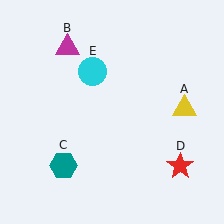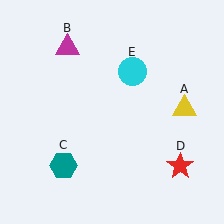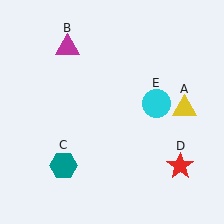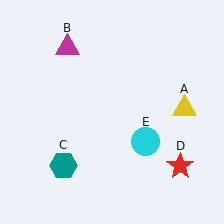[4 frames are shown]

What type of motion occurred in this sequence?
The cyan circle (object E) rotated clockwise around the center of the scene.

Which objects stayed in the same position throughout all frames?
Yellow triangle (object A) and magenta triangle (object B) and teal hexagon (object C) and red star (object D) remained stationary.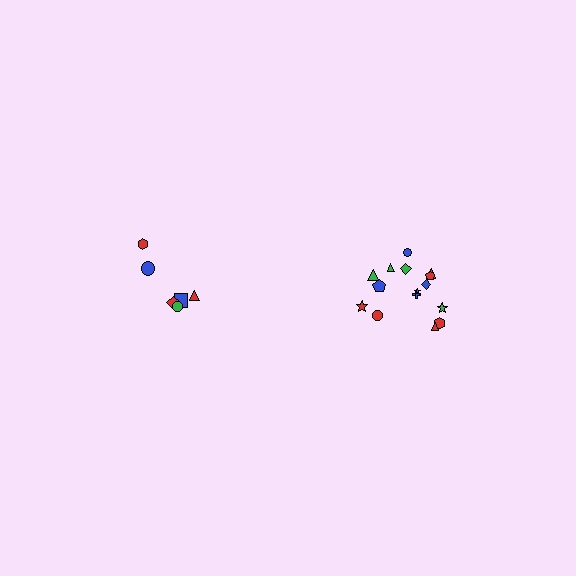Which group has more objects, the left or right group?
The right group.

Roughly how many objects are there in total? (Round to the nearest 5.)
Roughly 20 objects in total.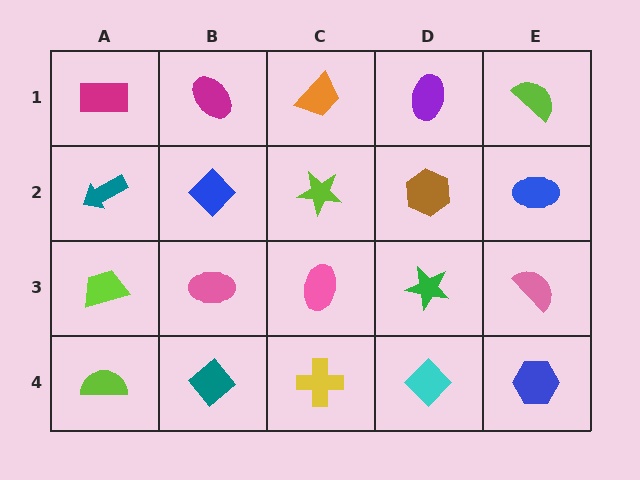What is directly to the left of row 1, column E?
A purple ellipse.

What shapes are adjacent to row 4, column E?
A pink semicircle (row 3, column E), a cyan diamond (row 4, column D).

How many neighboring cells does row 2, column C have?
4.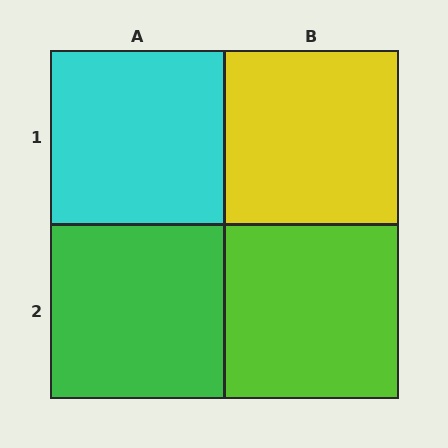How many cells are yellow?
1 cell is yellow.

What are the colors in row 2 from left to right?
Green, lime.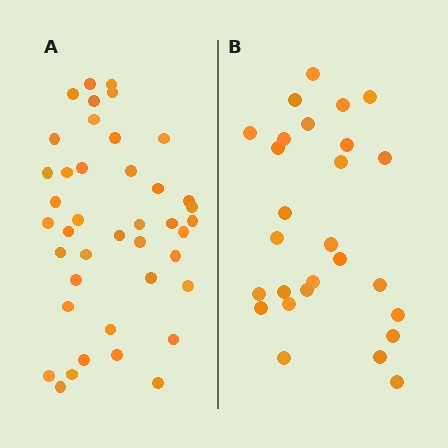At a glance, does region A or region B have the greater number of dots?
Region A (the left region) has more dots.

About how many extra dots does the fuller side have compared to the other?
Region A has approximately 15 more dots than region B.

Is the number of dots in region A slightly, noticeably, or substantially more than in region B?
Region A has substantially more. The ratio is roughly 1.5 to 1.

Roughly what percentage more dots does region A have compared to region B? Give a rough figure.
About 50% more.